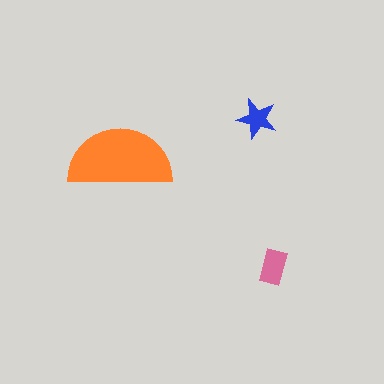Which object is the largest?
The orange semicircle.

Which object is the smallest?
The blue star.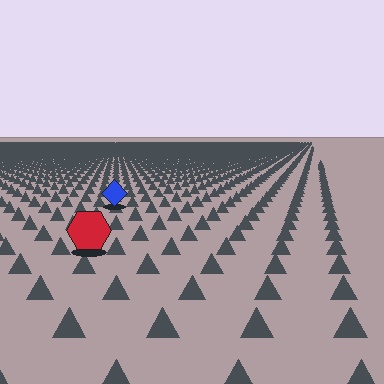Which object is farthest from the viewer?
The blue diamond is farthest from the viewer. It appears smaller and the ground texture around it is denser.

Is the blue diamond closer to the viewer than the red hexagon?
No. The red hexagon is closer — you can tell from the texture gradient: the ground texture is coarser near it.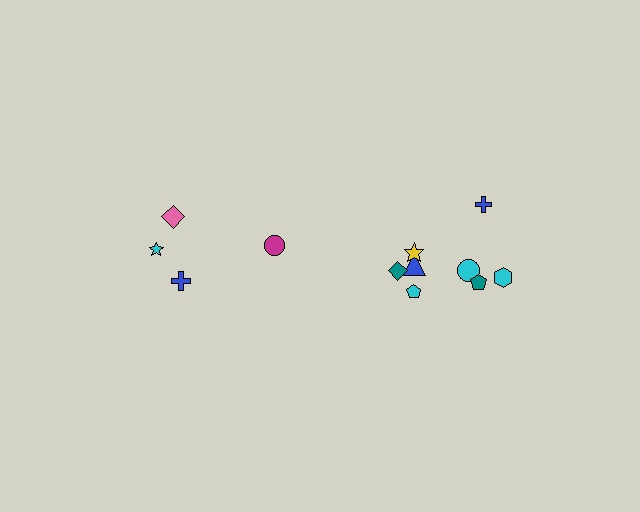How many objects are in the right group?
There are 8 objects.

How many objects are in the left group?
There are 4 objects.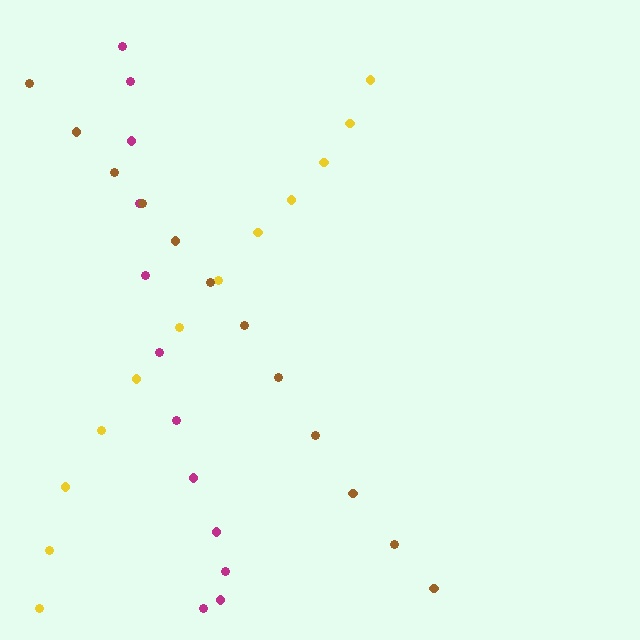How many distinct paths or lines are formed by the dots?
There are 3 distinct paths.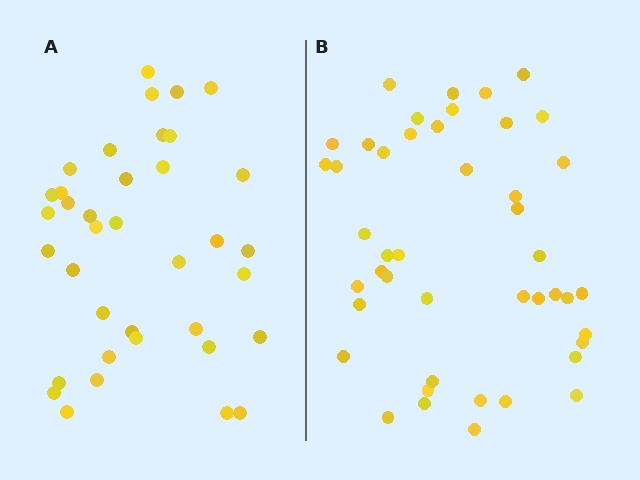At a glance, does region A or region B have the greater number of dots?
Region B (the right region) has more dots.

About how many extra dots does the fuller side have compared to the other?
Region B has roughly 8 or so more dots than region A.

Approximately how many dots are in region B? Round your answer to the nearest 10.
About 40 dots. (The exact count is 45, which rounds to 40.)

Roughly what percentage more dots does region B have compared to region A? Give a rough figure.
About 20% more.